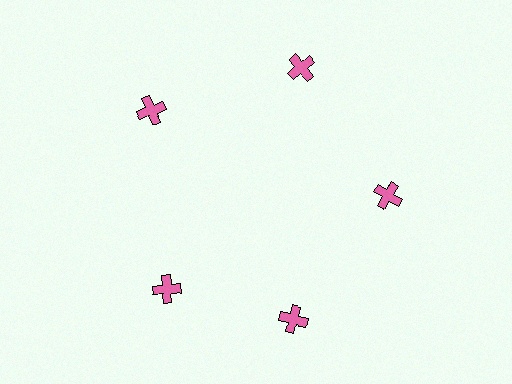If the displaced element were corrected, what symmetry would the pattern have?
It would have 5-fold rotational symmetry — the pattern would map onto itself every 72 degrees.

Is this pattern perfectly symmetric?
No. The 5 pink crosses are arranged in a ring, but one element near the 8 o'clock position is rotated out of alignment along the ring, breaking the 5-fold rotational symmetry.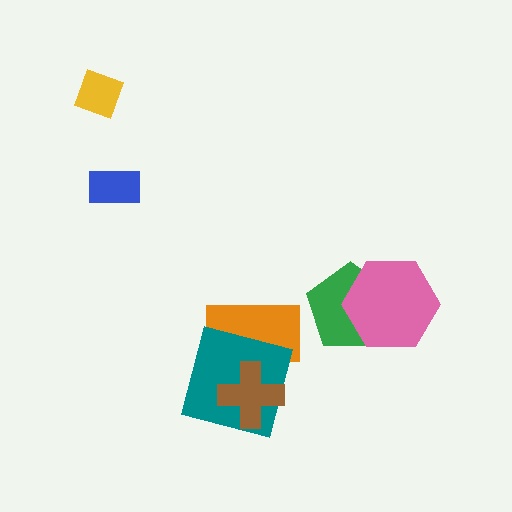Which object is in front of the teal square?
The brown cross is in front of the teal square.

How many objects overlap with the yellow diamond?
0 objects overlap with the yellow diamond.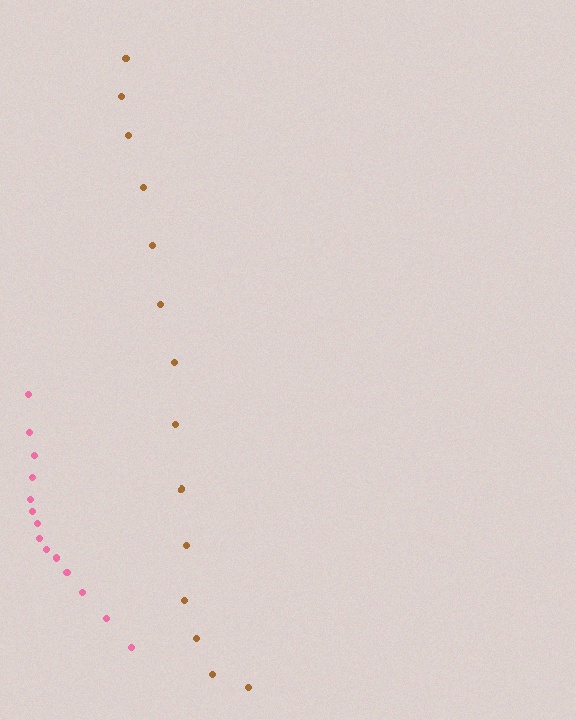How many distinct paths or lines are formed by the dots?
There are 2 distinct paths.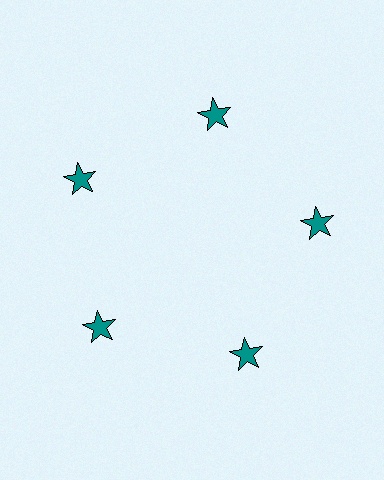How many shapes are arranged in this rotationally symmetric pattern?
There are 5 shapes, arranged in 5 groups of 1.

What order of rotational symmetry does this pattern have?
This pattern has 5-fold rotational symmetry.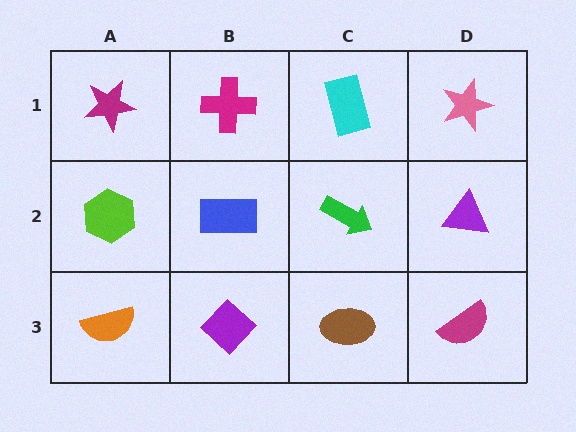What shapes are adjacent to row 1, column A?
A lime hexagon (row 2, column A), a magenta cross (row 1, column B).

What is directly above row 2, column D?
A pink star.